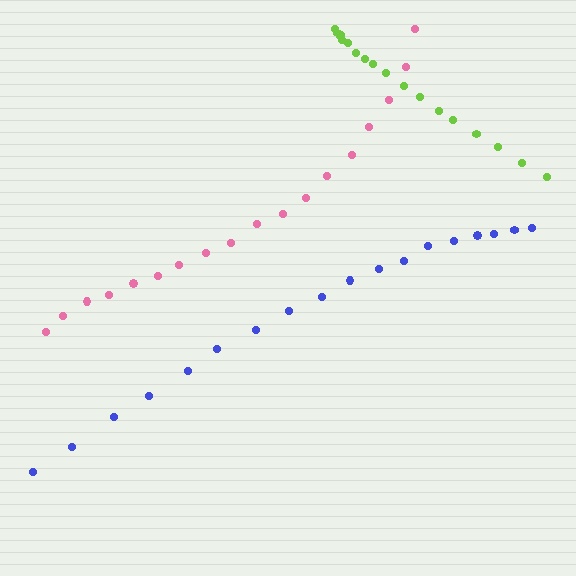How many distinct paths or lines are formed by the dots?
There are 3 distinct paths.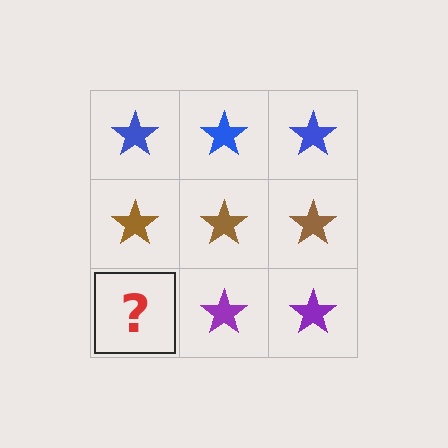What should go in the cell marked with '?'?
The missing cell should contain a purple star.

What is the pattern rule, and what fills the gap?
The rule is that each row has a consistent color. The gap should be filled with a purple star.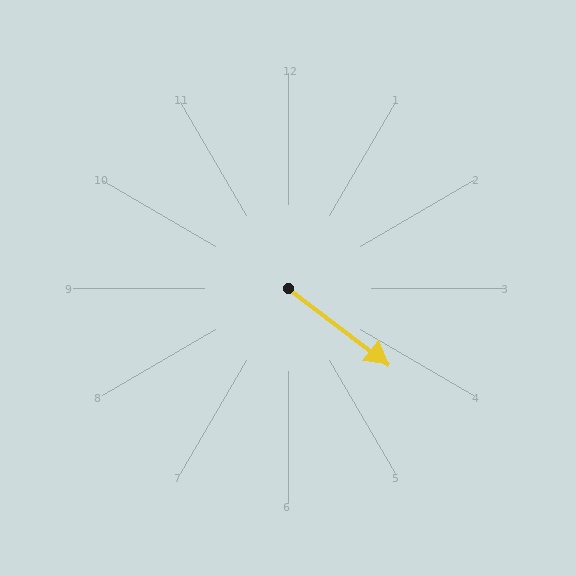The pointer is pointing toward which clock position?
Roughly 4 o'clock.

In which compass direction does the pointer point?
Southeast.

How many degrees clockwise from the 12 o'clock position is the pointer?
Approximately 127 degrees.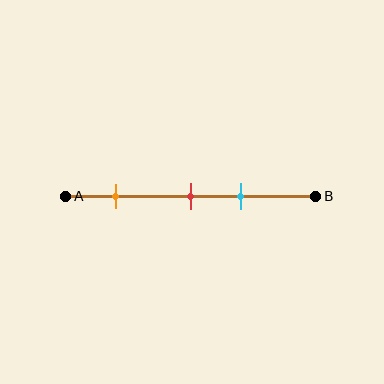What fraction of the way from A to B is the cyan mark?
The cyan mark is approximately 70% (0.7) of the way from A to B.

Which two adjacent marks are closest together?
The red and cyan marks are the closest adjacent pair.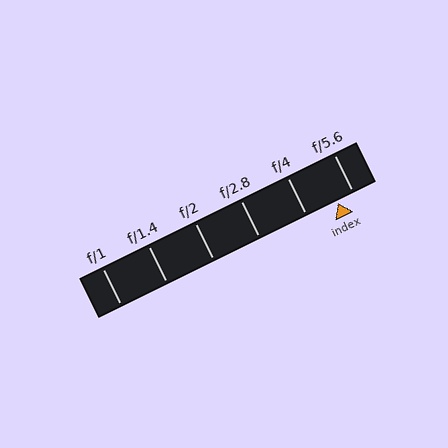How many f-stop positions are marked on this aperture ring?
There are 6 f-stop positions marked.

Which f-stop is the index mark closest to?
The index mark is closest to f/5.6.